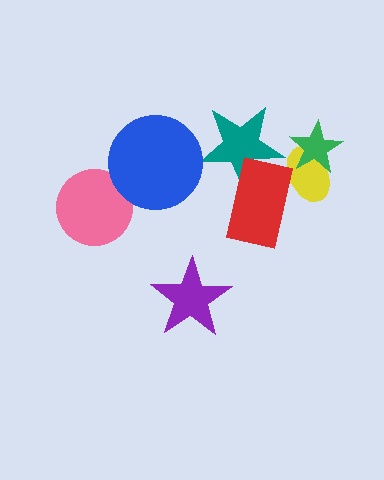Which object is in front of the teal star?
The red rectangle is in front of the teal star.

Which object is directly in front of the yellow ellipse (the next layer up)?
The red rectangle is directly in front of the yellow ellipse.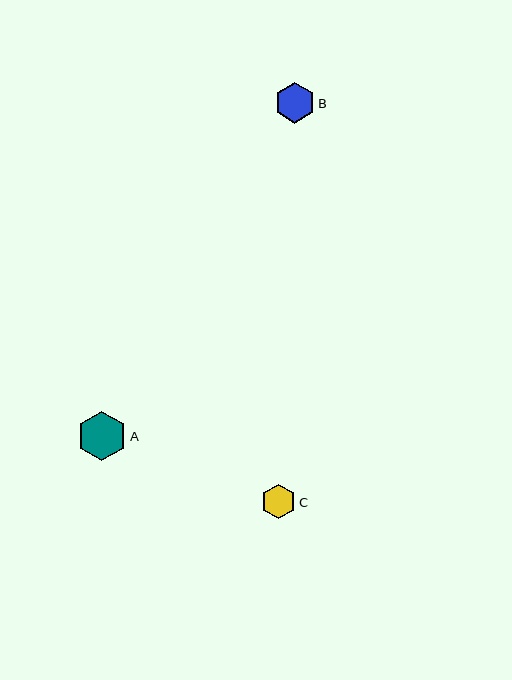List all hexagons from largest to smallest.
From largest to smallest: A, B, C.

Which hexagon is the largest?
Hexagon A is the largest with a size of approximately 49 pixels.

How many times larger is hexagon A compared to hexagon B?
Hexagon A is approximately 1.2 times the size of hexagon B.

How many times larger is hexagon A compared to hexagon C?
Hexagon A is approximately 1.4 times the size of hexagon C.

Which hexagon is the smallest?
Hexagon C is the smallest with a size of approximately 35 pixels.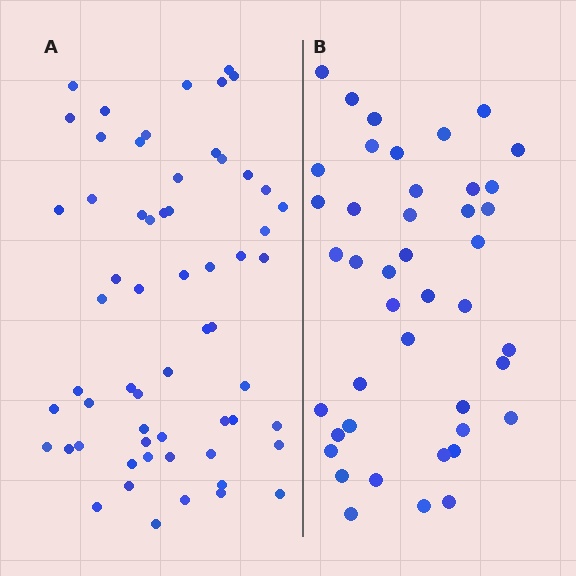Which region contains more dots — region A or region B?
Region A (the left region) has more dots.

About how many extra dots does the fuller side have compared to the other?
Region A has approximately 15 more dots than region B.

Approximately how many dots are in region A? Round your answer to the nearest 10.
About 60 dots.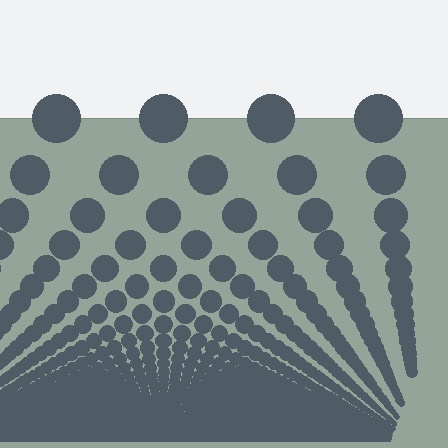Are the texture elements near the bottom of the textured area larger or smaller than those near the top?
Smaller. The gradient is inverted — elements near the bottom are smaller and denser.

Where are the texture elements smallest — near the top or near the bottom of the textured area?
Near the bottom.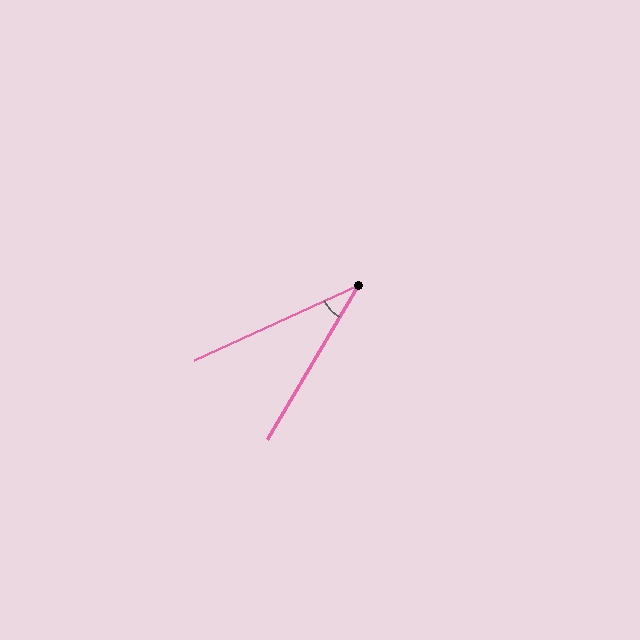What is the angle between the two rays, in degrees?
Approximately 35 degrees.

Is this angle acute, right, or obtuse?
It is acute.